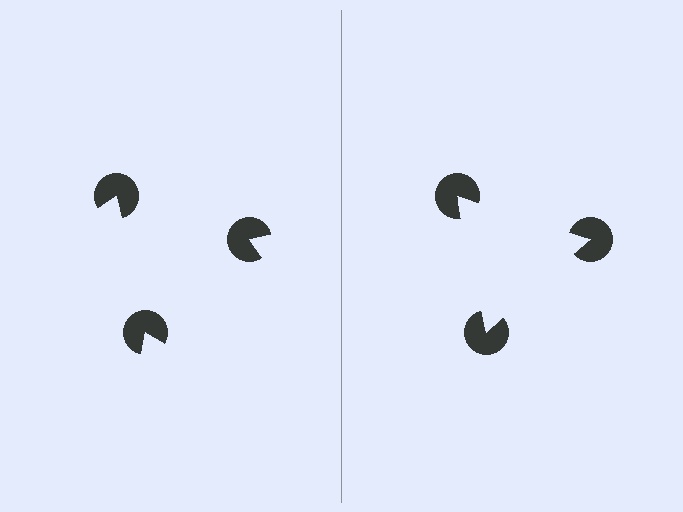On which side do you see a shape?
An illusory triangle appears on the right side. On the left side the wedge cuts are rotated, so no coherent shape forms.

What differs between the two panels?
The pac-man discs are positioned identically on both sides; only the wedge orientations differ. On the right they align to a triangle; on the left they are misaligned.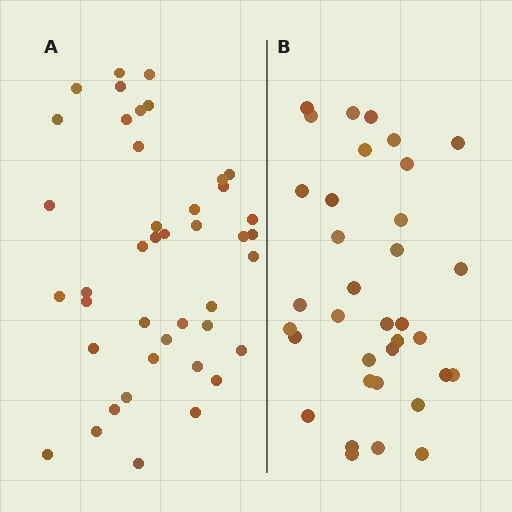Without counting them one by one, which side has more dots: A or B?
Region A (the left region) has more dots.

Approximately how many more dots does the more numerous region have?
Region A has roughly 8 or so more dots than region B.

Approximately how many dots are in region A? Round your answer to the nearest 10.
About 40 dots. (The exact count is 42, which rounds to 40.)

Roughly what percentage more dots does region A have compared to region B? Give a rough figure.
About 20% more.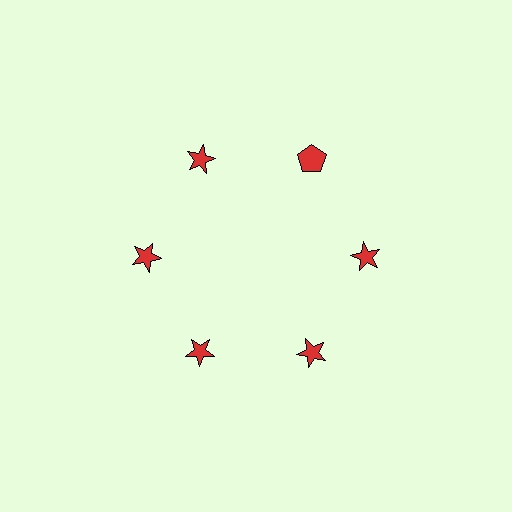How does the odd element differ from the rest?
It has a different shape: pentagon instead of star.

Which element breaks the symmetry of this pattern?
The red pentagon at roughly the 1 o'clock position breaks the symmetry. All other shapes are red stars.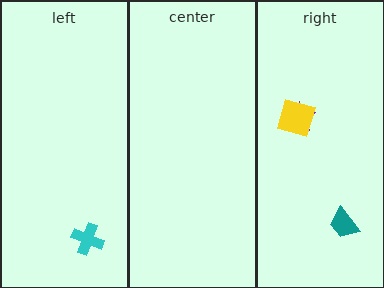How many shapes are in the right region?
3.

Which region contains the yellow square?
The right region.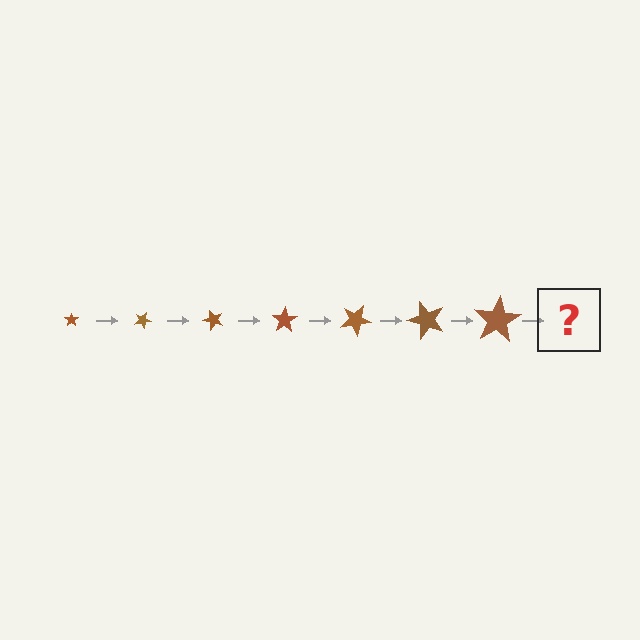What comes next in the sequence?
The next element should be a star, larger than the previous one and rotated 175 degrees from the start.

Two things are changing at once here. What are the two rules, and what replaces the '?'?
The two rules are that the star grows larger each step and it rotates 25 degrees each step. The '?' should be a star, larger than the previous one and rotated 175 degrees from the start.